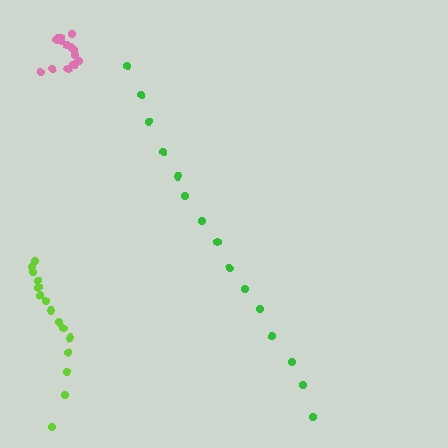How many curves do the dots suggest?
There are 3 distinct paths.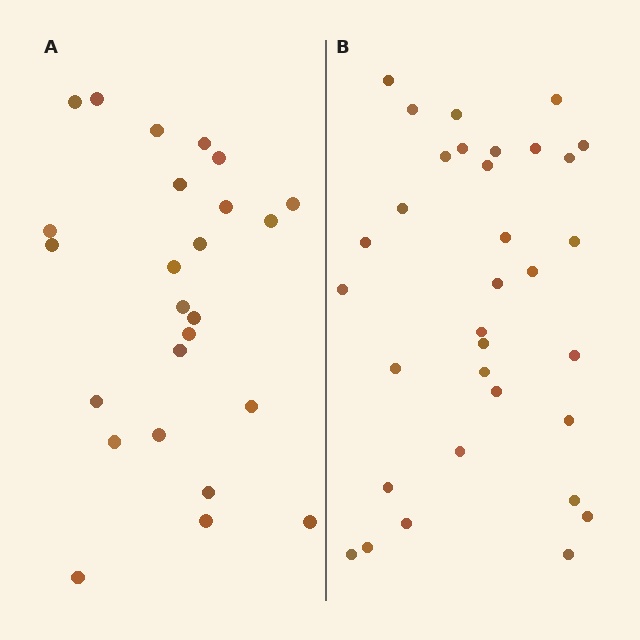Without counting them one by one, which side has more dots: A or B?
Region B (the right region) has more dots.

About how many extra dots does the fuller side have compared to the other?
Region B has roughly 8 or so more dots than region A.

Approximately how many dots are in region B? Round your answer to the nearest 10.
About 30 dots. (The exact count is 33, which rounds to 30.)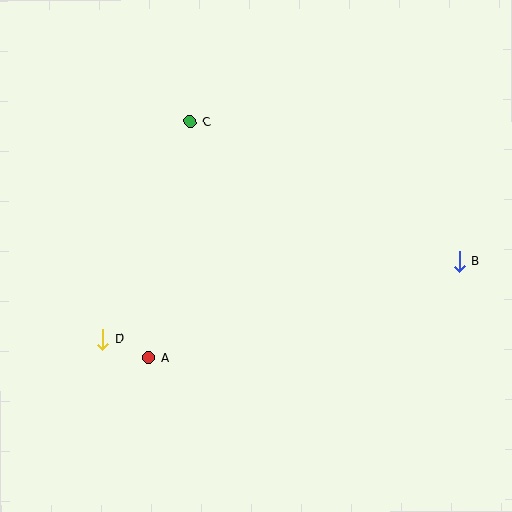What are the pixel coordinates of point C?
Point C is at (190, 122).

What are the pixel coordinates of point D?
Point D is at (103, 339).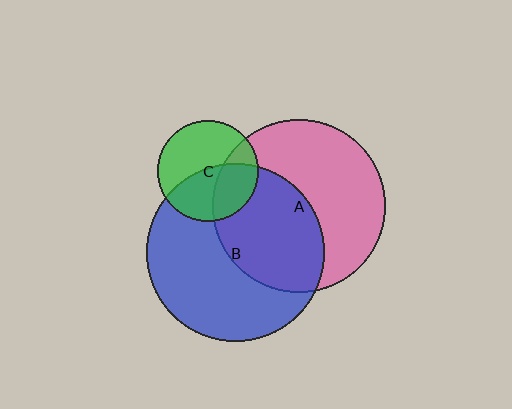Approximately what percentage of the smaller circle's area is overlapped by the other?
Approximately 30%.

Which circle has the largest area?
Circle B (blue).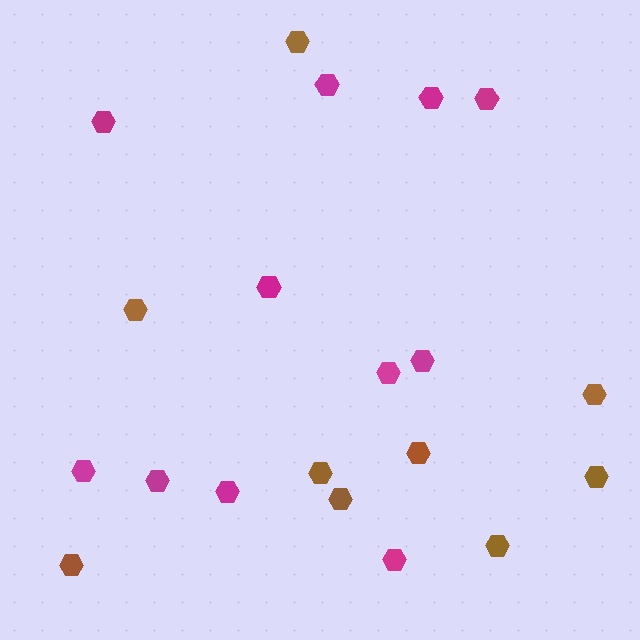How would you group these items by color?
There are 2 groups: one group of brown hexagons (9) and one group of magenta hexagons (11).